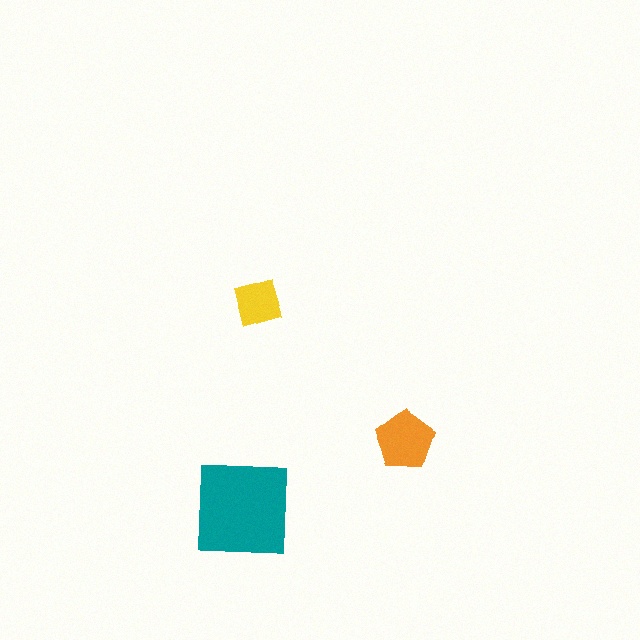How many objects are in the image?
There are 3 objects in the image.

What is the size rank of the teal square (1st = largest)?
1st.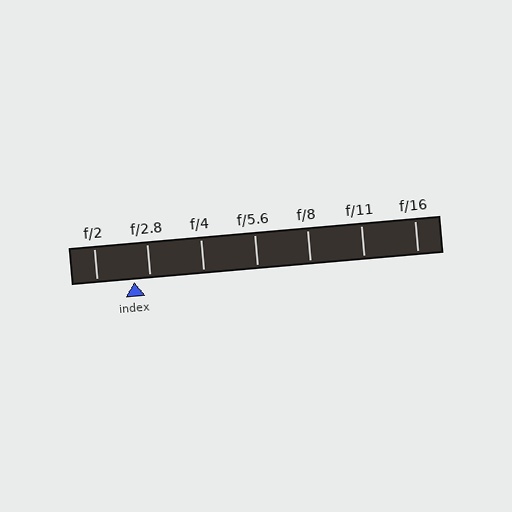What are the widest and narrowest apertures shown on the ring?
The widest aperture shown is f/2 and the narrowest is f/16.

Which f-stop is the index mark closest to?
The index mark is closest to f/2.8.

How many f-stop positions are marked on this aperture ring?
There are 7 f-stop positions marked.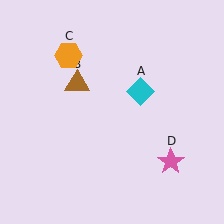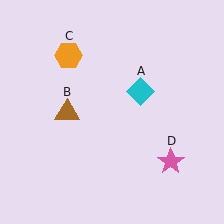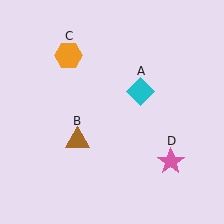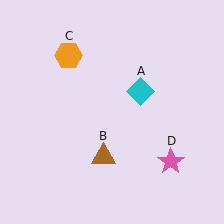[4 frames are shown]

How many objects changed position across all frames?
1 object changed position: brown triangle (object B).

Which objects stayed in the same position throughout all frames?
Cyan diamond (object A) and orange hexagon (object C) and pink star (object D) remained stationary.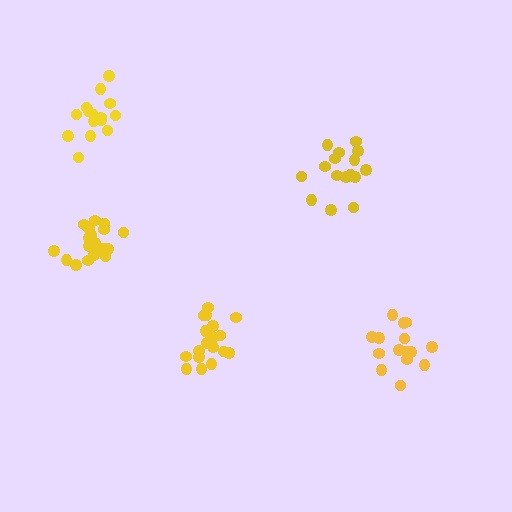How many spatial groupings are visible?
There are 5 spatial groupings.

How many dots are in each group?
Group 1: 21 dots, Group 2: 18 dots, Group 3: 16 dots, Group 4: 15 dots, Group 5: 15 dots (85 total).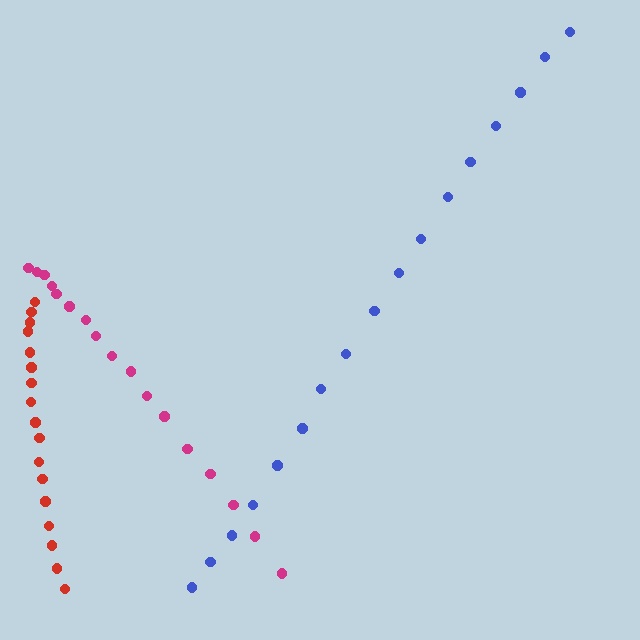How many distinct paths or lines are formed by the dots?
There are 3 distinct paths.